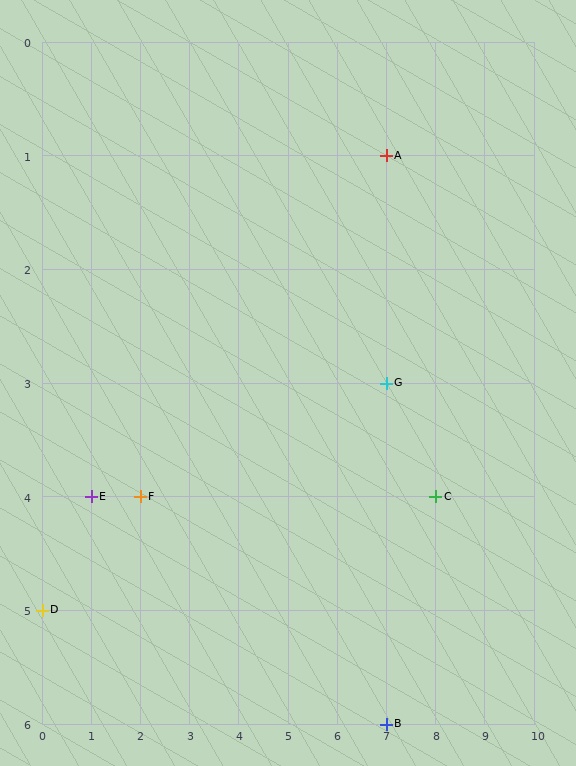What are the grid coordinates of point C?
Point C is at grid coordinates (8, 4).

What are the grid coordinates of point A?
Point A is at grid coordinates (7, 1).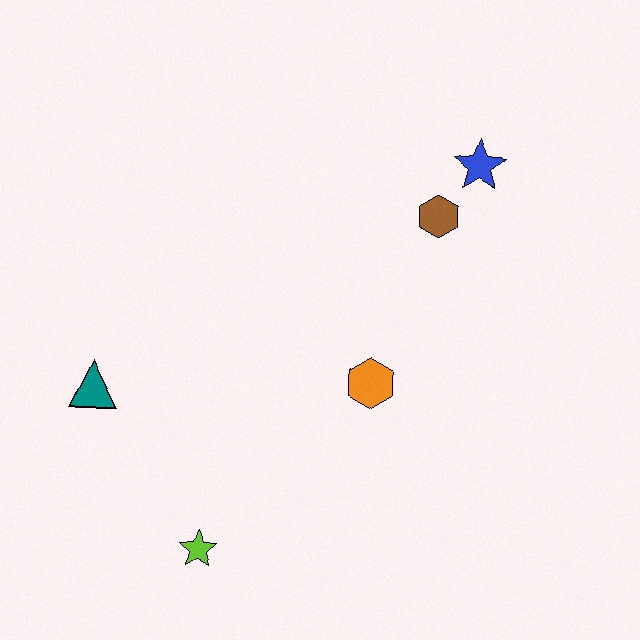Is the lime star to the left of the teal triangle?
No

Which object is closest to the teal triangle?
The lime star is closest to the teal triangle.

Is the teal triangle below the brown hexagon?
Yes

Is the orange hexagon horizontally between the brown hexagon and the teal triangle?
Yes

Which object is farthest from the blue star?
The lime star is farthest from the blue star.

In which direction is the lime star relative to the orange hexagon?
The lime star is below the orange hexagon.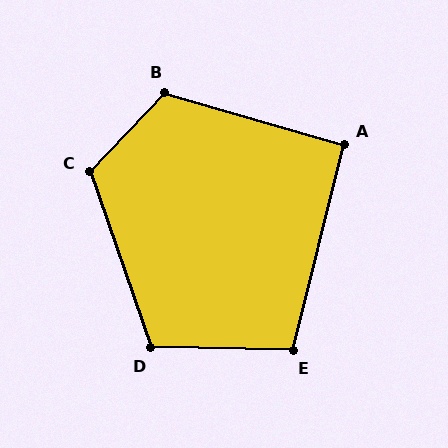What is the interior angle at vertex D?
Approximately 110 degrees (obtuse).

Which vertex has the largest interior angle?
C, at approximately 118 degrees.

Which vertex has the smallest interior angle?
A, at approximately 92 degrees.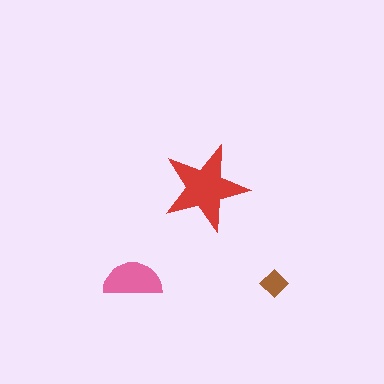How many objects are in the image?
There are 3 objects in the image.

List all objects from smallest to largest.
The brown diamond, the pink semicircle, the red star.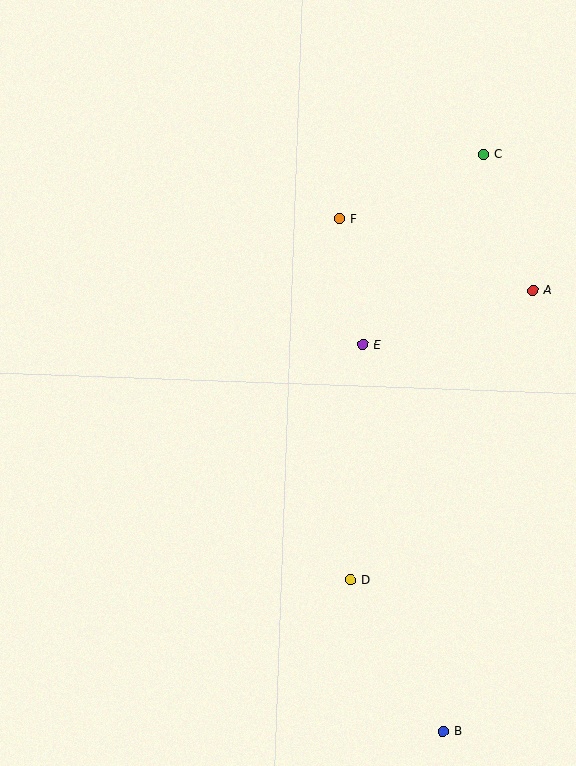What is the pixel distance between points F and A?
The distance between F and A is 206 pixels.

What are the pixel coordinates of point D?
Point D is at (350, 579).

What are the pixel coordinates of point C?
Point C is at (483, 154).